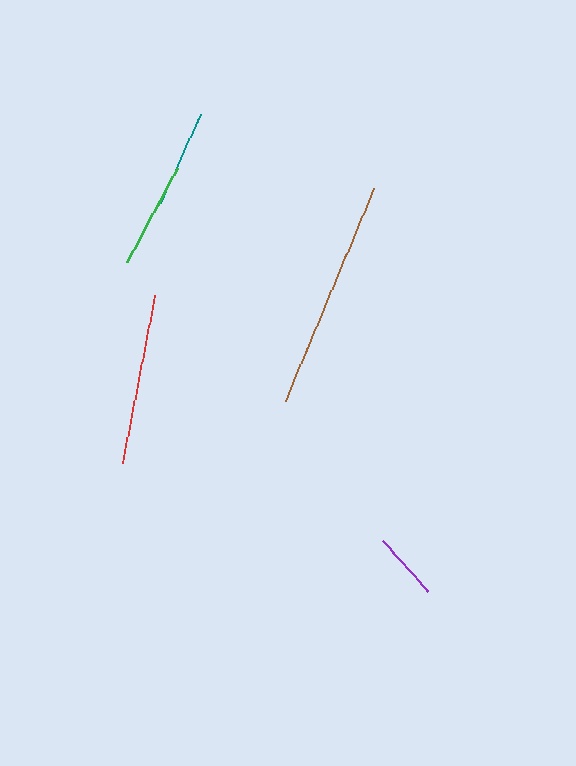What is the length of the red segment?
The red segment is approximately 171 pixels long.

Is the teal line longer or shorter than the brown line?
The brown line is longer than the teal line.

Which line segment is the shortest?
The purple line is the shortest at approximately 68 pixels.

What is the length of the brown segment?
The brown segment is approximately 230 pixels long.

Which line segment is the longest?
The brown line is the longest at approximately 230 pixels.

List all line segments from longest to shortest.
From longest to shortest: brown, red, green, teal, purple.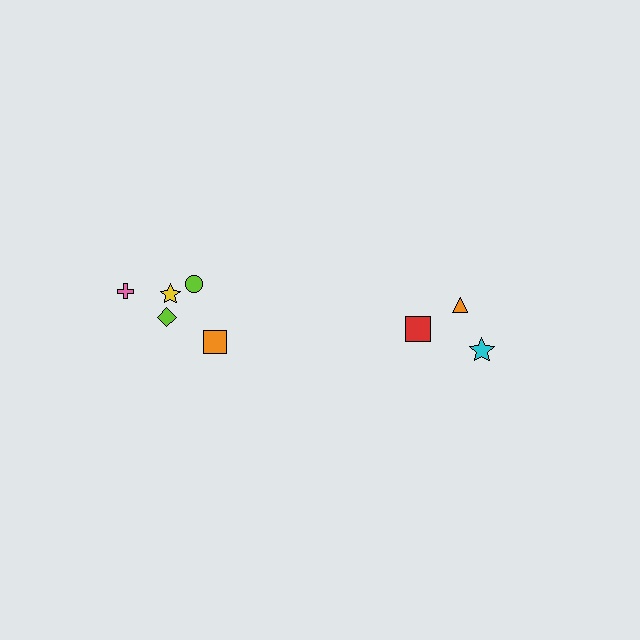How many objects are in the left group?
There are 5 objects.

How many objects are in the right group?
There are 3 objects.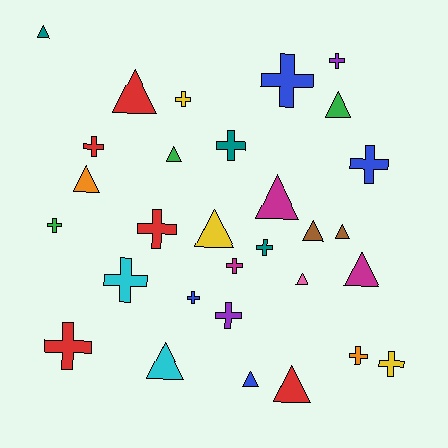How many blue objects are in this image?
There are 4 blue objects.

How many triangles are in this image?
There are 14 triangles.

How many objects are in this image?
There are 30 objects.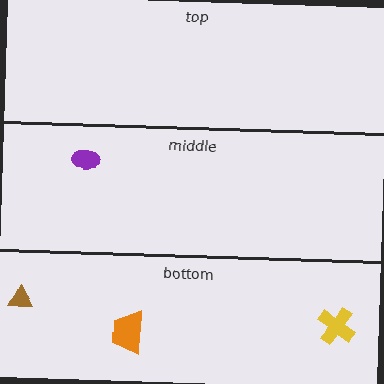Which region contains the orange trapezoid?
The bottom region.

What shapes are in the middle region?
The purple ellipse.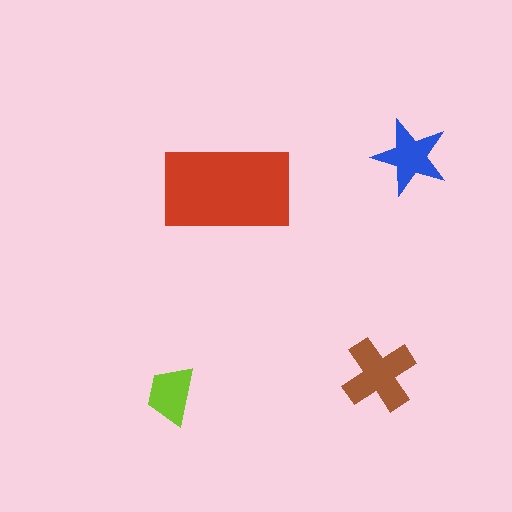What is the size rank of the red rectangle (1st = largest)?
1st.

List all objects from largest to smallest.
The red rectangle, the brown cross, the blue star, the lime trapezoid.